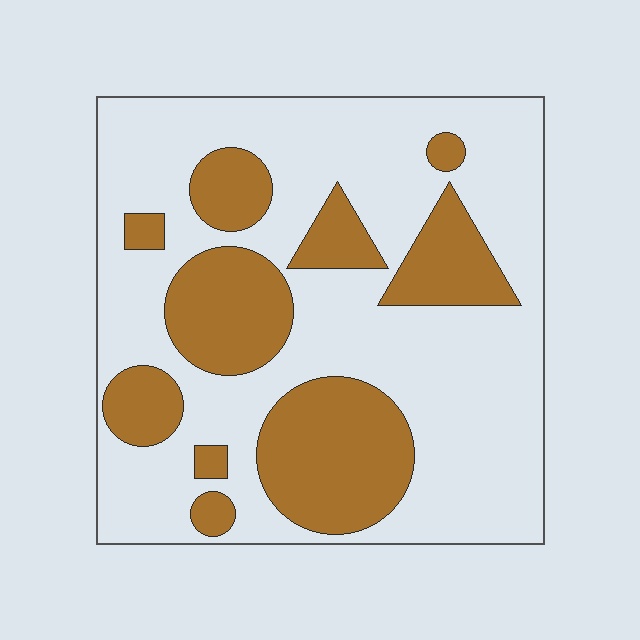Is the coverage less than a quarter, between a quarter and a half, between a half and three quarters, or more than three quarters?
Between a quarter and a half.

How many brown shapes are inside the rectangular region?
10.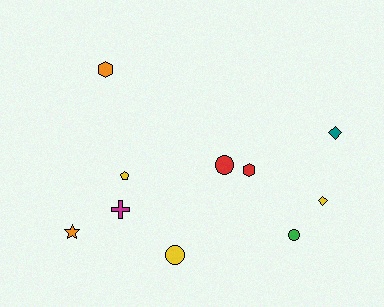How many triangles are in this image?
There are no triangles.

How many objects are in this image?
There are 10 objects.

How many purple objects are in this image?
There are no purple objects.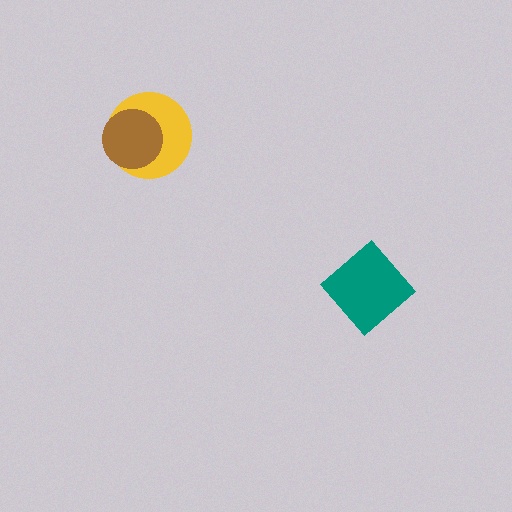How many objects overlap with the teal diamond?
0 objects overlap with the teal diamond.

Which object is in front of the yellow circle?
The brown circle is in front of the yellow circle.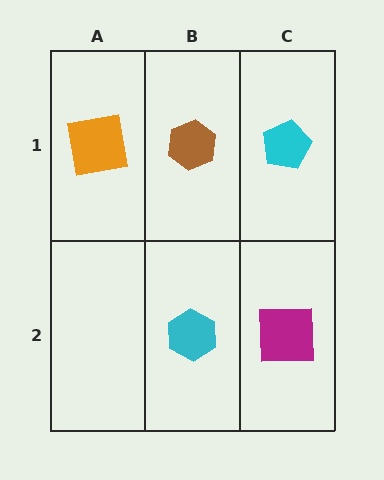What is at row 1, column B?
A brown hexagon.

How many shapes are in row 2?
2 shapes.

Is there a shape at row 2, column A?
No, that cell is empty.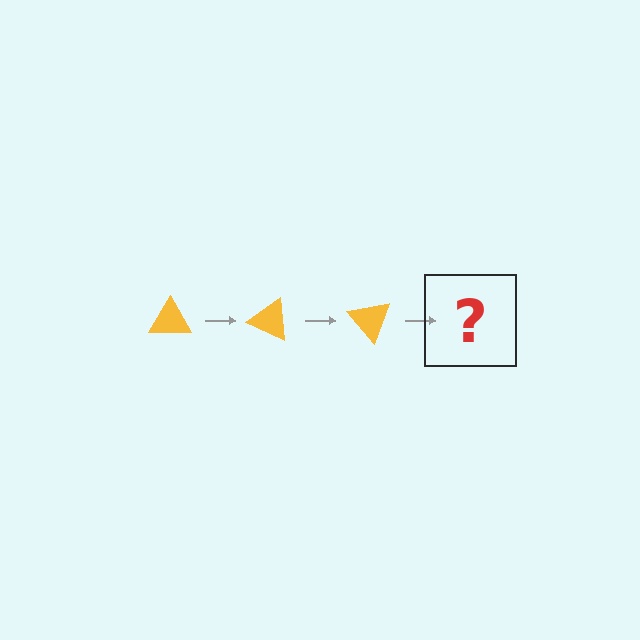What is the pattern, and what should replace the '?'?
The pattern is that the triangle rotates 25 degrees each step. The '?' should be a yellow triangle rotated 75 degrees.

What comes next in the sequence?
The next element should be a yellow triangle rotated 75 degrees.